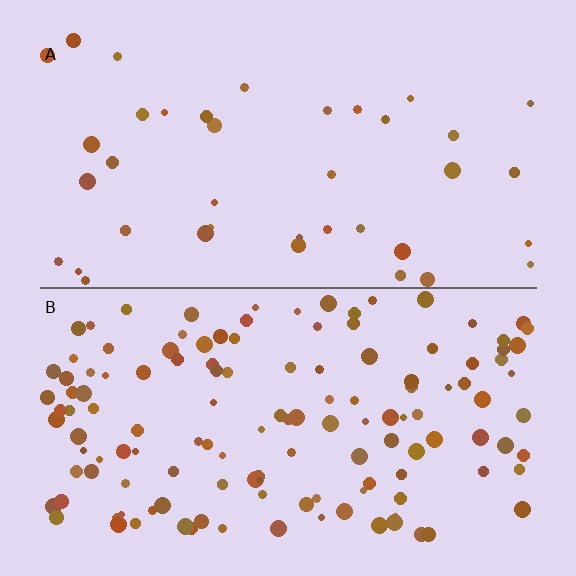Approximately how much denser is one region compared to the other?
Approximately 3.5× — region B over region A.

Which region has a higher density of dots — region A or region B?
B (the bottom).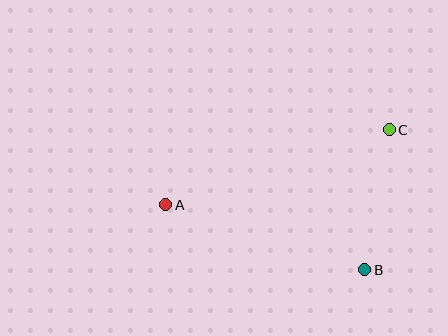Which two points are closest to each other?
Points B and C are closest to each other.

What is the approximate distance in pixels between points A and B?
The distance between A and B is approximately 210 pixels.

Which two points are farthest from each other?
Points A and C are farthest from each other.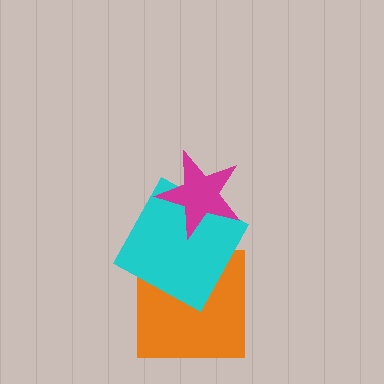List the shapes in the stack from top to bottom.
From top to bottom: the magenta star, the cyan square, the orange square.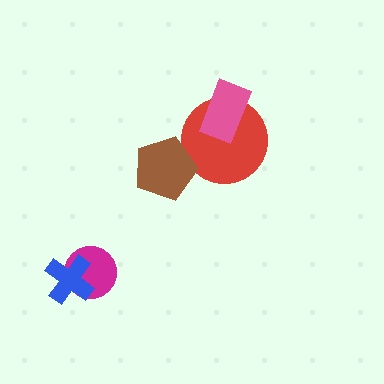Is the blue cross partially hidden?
No, no other shape covers it.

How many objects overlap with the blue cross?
1 object overlaps with the blue cross.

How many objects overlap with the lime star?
2 objects overlap with the lime star.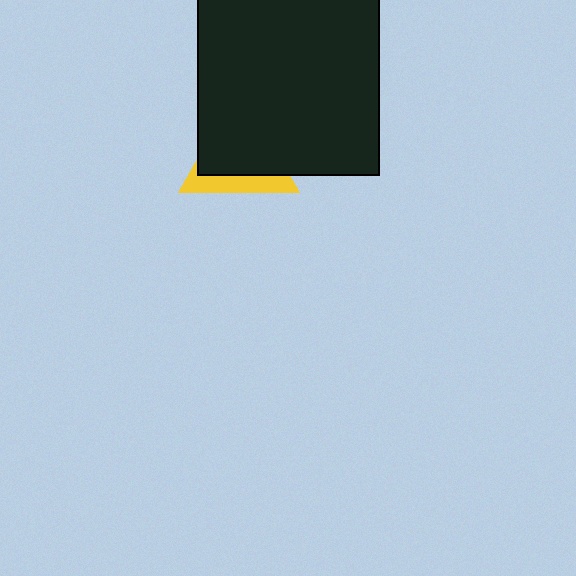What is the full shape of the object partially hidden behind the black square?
The partially hidden object is a yellow triangle.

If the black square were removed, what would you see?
You would see the complete yellow triangle.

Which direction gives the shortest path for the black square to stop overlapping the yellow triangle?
Moving toward the upper-right gives the shortest separation.